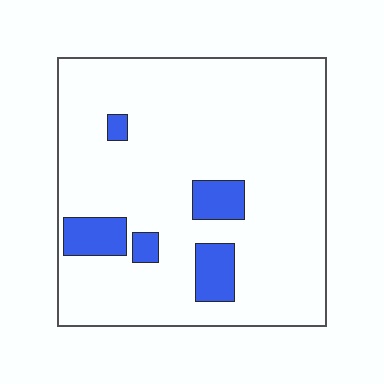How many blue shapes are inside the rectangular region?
5.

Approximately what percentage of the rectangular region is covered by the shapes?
Approximately 10%.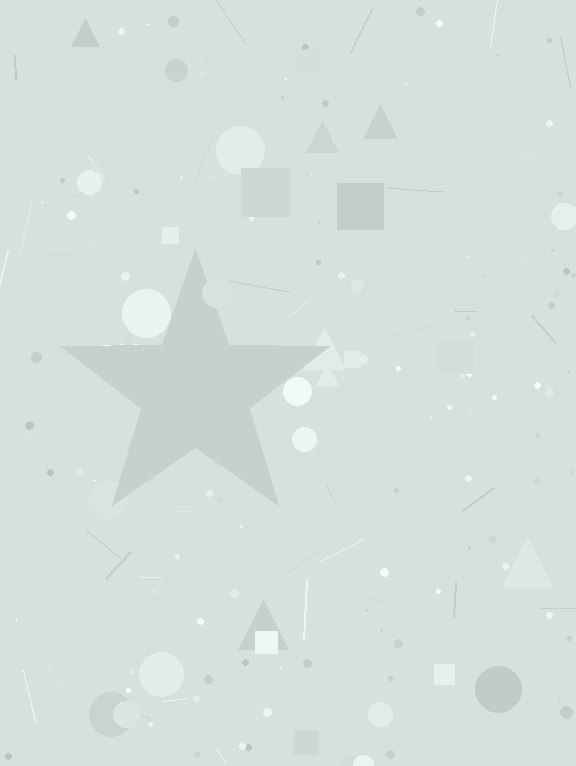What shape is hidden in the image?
A star is hidden in the image.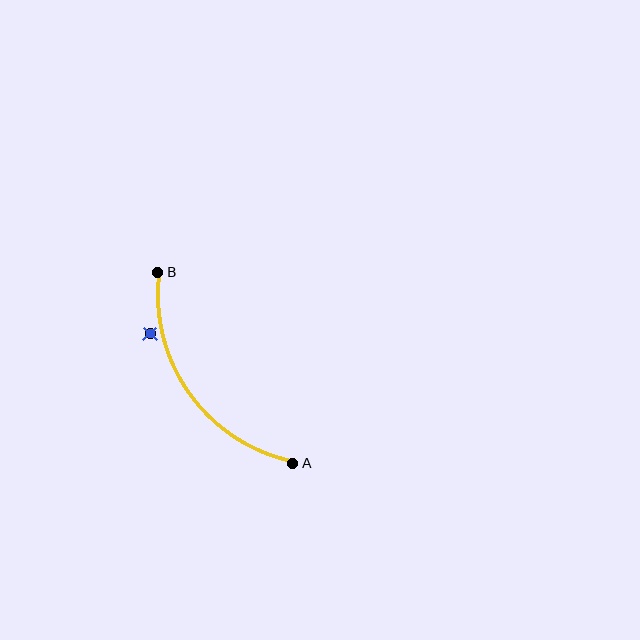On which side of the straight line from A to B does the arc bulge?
The arc bulges below and to the left of the straight line connecting A and B.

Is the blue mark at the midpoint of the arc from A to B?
No — the blue mark does not lie on the arc at all. It sits slightly outside the curve.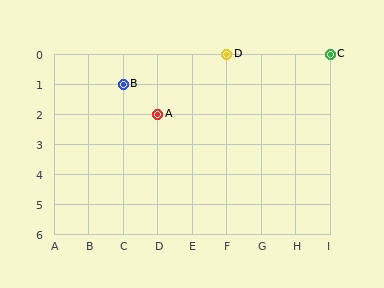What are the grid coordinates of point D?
Point D is at grid coordinates (F, 0).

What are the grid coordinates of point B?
Point B is at grid coordinates (C, 1).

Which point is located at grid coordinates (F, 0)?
Point D is at (F, 0).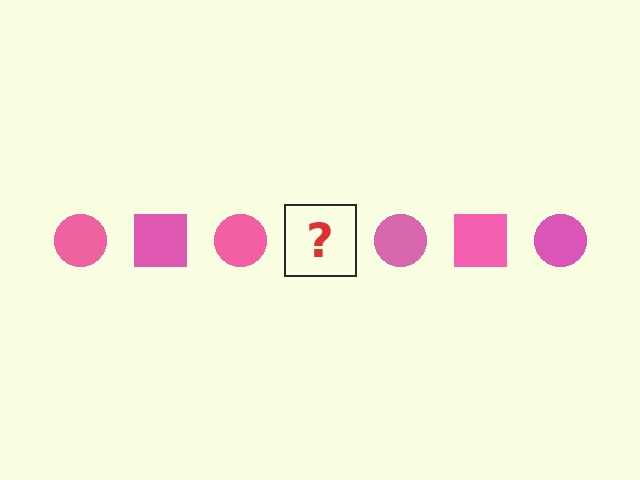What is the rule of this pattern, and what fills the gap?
The rule is that the pattern cycles through circle, square shapes in pink. The gap should be filled with a pink square.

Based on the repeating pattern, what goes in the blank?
The blank should be a pink square.